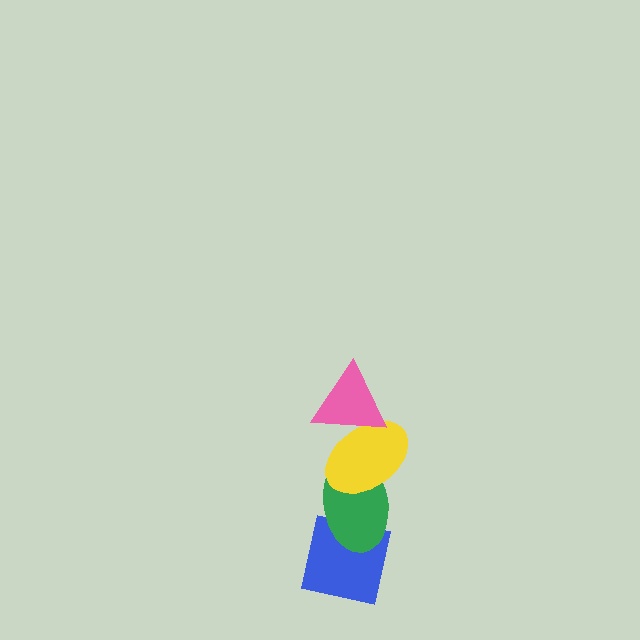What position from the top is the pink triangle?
The pink triangle is 1st from the top.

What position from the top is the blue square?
The blue square is 4th from the top.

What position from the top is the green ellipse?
The green ellipse is 3rd from the top.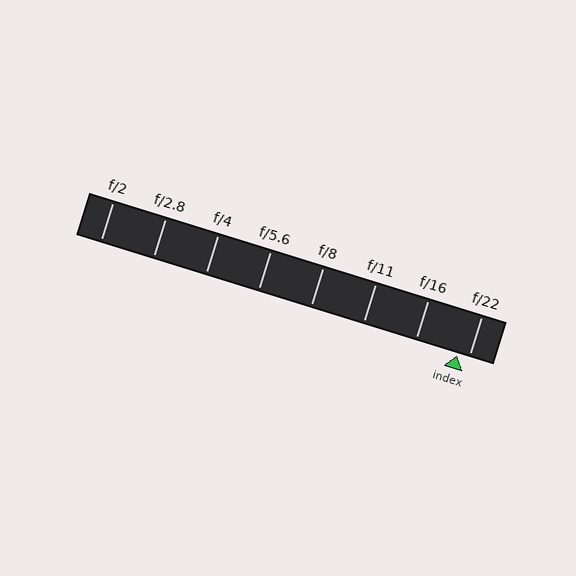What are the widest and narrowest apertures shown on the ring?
The widest aperture shown is f/2 and the narrowest is f/22.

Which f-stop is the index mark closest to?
The index mark is closest to f/22.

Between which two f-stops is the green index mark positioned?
The index mark is between f/16 and f/22.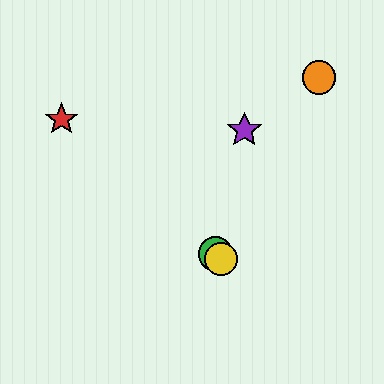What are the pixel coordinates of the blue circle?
The blue circle is at (218, 256).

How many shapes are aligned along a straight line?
4 shapes (the red star, the blue circle, the green circle, the yellow circle) are aligned along a straight line.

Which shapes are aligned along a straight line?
The red star, the blue circle, the green circle, the yellow circle are aligned along a straight line.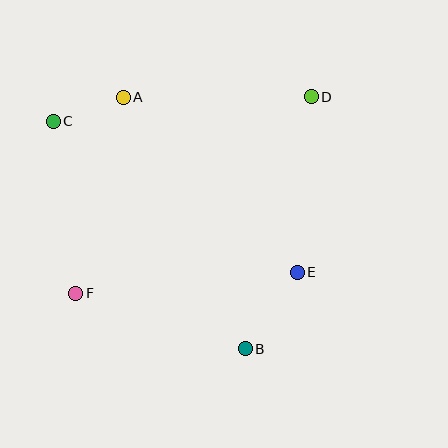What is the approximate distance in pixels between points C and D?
The distance between C and D is approximately 259 pixels.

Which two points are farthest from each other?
Points D and F are farthest from each other.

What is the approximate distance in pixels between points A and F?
The distance between A and F is approximately 202 pixels.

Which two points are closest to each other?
Points A and C are closest to each other.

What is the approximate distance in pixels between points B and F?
The distance between B and F is approximately 179 pixels.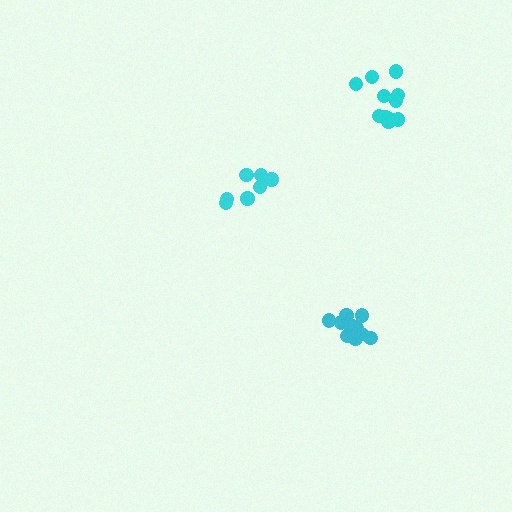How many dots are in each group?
Group 1: 7 dots, Group 2: 11 dots, Group 3: 11 dots (29 total).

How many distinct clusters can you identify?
There are 3 distinct clusters.